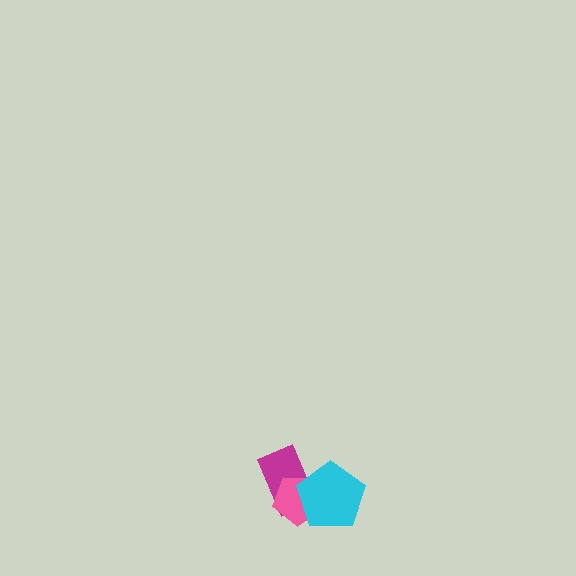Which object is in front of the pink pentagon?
The cyan pentagon is in front of the pink pentagon.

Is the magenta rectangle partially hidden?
Yes, it is partially covered by another shape.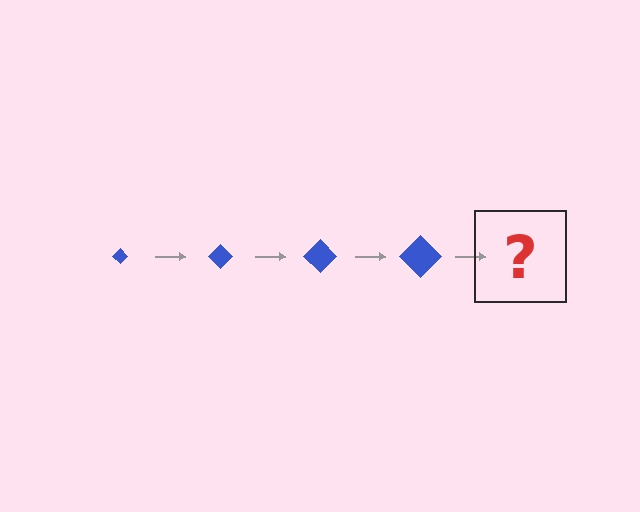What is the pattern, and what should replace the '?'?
The pattern is that the diamond gets progressively larger each step. The '?' should be a blue diamond, larger than the previous one.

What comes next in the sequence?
The next element should be a blue diamond, larger than the previous one.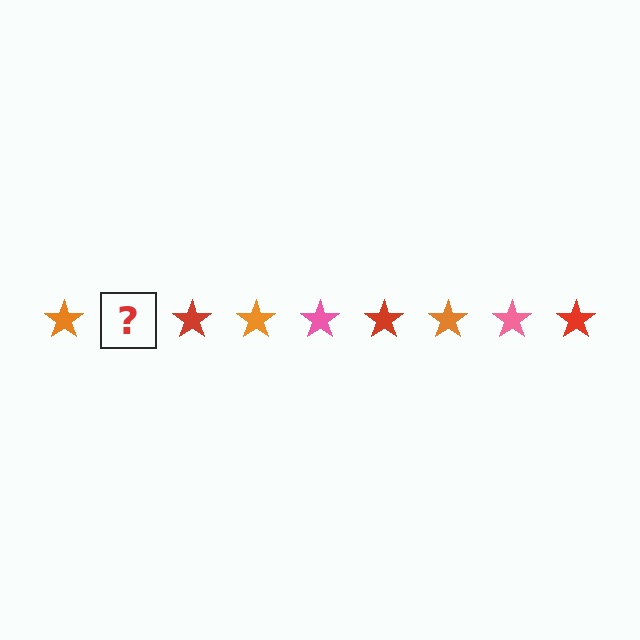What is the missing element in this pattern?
The missing element is a pink star.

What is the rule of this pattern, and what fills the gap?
The rule is that the pattern cycles through orange, pink, red stars. The gap should be filled with a pink star.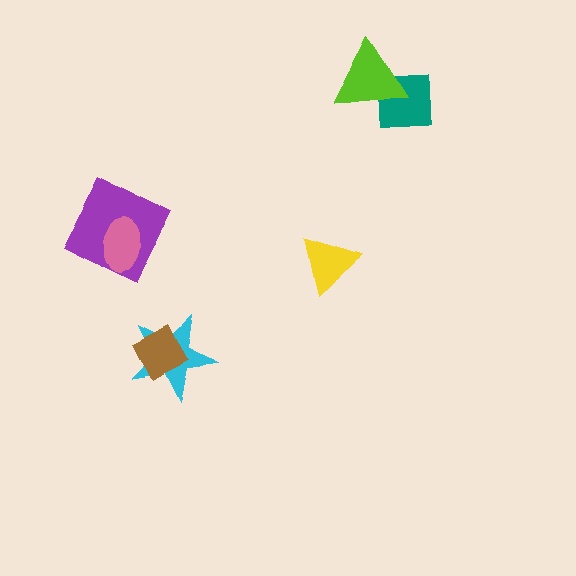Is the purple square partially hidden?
Yes, it is partially covered by another shape.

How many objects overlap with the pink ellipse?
1 object overlaps with the pink ellipse.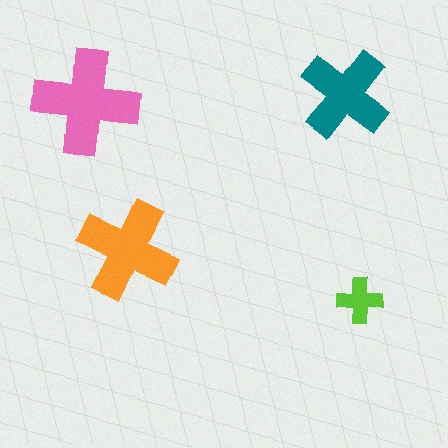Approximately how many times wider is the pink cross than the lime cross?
About 2.5 times wider.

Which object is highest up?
The teal cross is topmost.